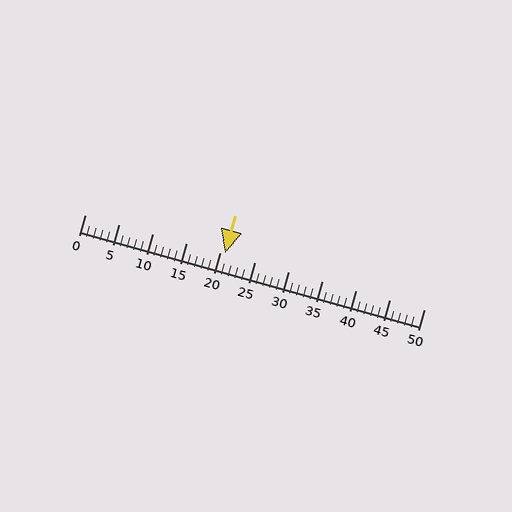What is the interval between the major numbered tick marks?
The major tick marks are spaced 5 units apart.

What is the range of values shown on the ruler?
The ruler shows values from 0 to 50.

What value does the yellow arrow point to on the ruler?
The yellow arrow points to approximately 21.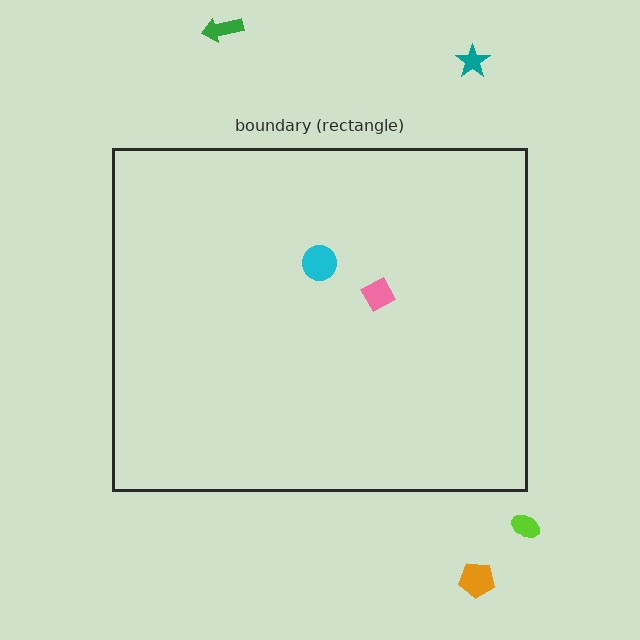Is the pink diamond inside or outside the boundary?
Inside.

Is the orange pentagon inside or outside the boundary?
Outside.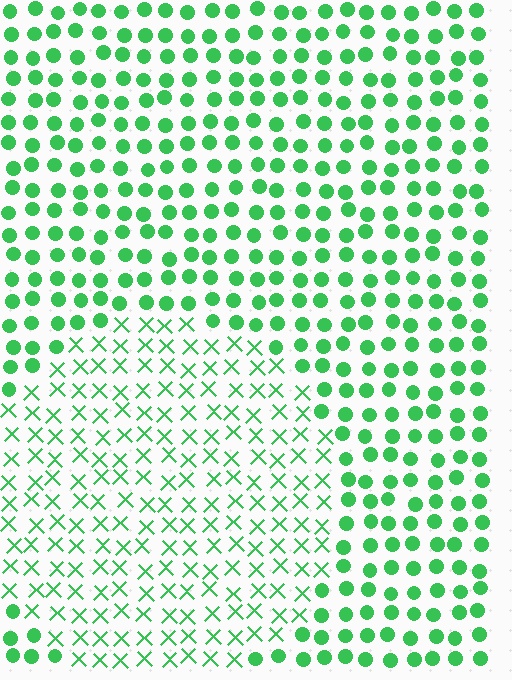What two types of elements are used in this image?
The image uses X marks inside the circle region and circles outside it.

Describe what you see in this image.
The image is filled with small green elements arranged in a uniform grid. A circle-shaped region contains X marks, while the surrounding area contains circles. The boundary is defined purely by the change in element shape.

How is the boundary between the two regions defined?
The boundary is defined by a change in element shape: X marks inside vs. circles outside. All elements share the same color and spacing.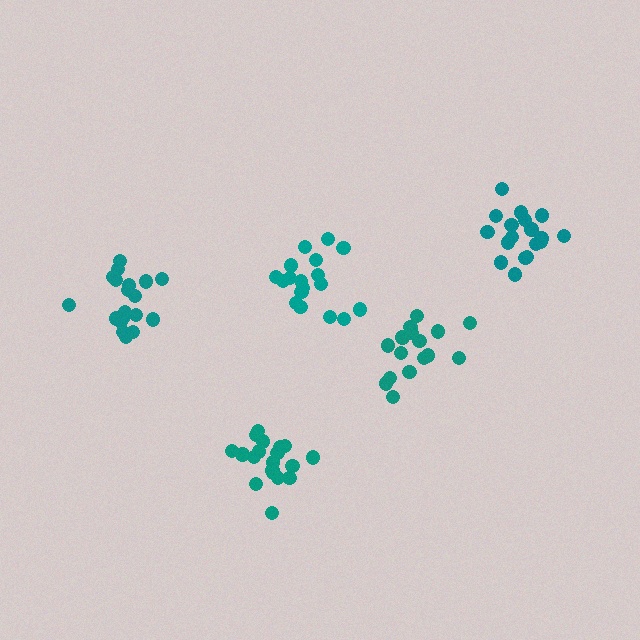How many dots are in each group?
Group 1: 19 dots, Group 2: 16 dots, Group 3: 18 dots, Group 4: 18 dots, Group 5: 19 dots (90 total).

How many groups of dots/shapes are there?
There are 5 groups.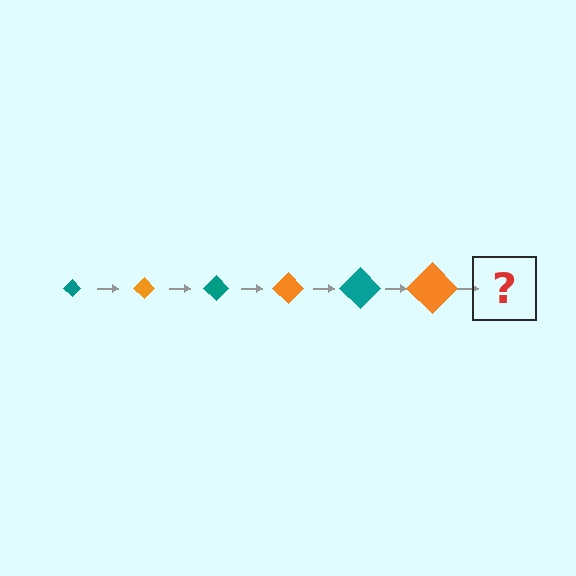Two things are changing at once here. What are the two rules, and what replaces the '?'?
The two rules are that the diamond grows larger each step and the color cycles through teal and orange. The '?' should be a teal diamond, larger than the previous one.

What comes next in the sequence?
The next element should be a teal diamond, larger than the previous one.